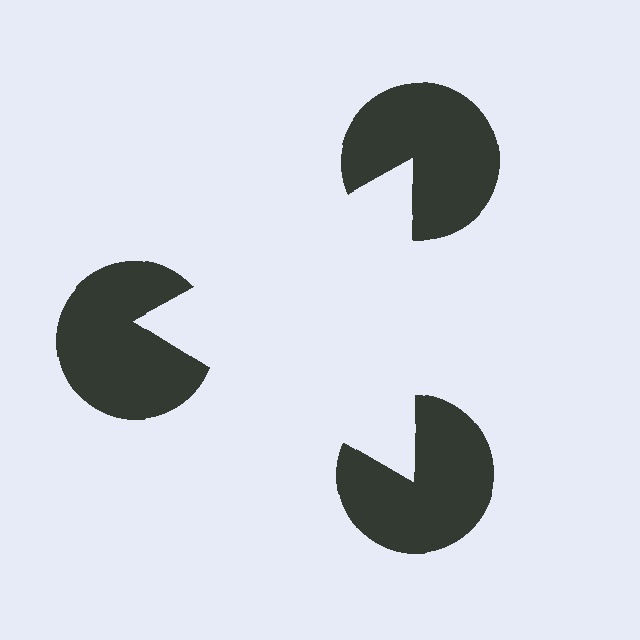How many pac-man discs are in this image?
There are 3 — one at each vertex of the illusory triangle.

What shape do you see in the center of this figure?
An illusory triangle — its edges are inferred from the aligned wedge cuts in the pac-man discs, not physically drawn.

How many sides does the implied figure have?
3 sides.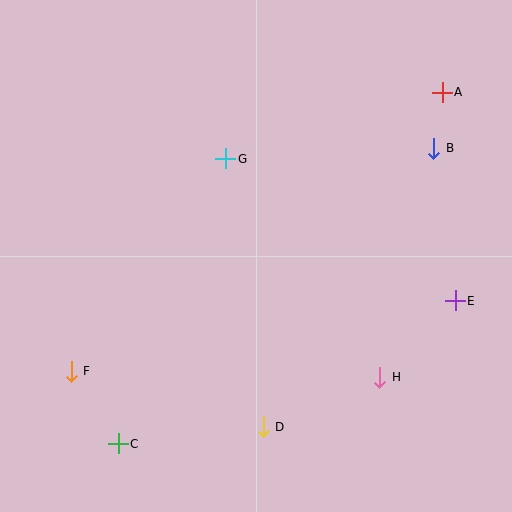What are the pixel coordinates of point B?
Point B is at (434, 149).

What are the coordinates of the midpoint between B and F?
The midpoint between B and F is at (253, 260).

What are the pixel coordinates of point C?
Point C is at (118, 444).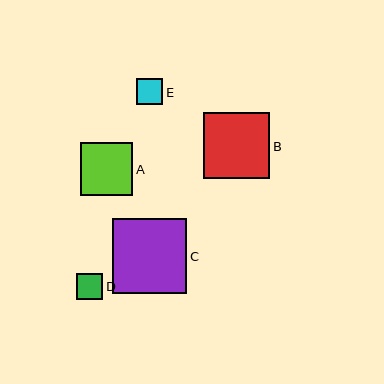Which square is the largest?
Square C is the largest with a size of approximately 75 pixels.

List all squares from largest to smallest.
From largest to smallest: C, B, A, D, E.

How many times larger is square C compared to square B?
Square C is approximately 1.1 times the size of square B.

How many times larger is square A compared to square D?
Square A is approximately 2.0 times the size of square D.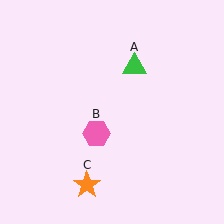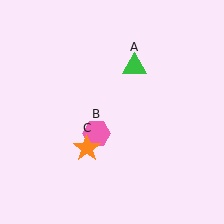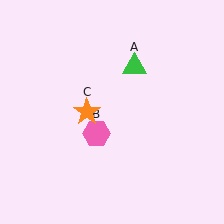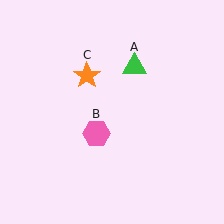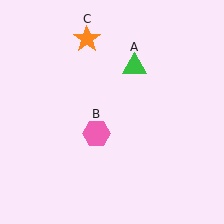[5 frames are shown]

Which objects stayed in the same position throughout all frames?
Green triangle (object A) and pink hexagon (object B) remained stationary.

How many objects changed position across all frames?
1 object changed position: orange star (object C).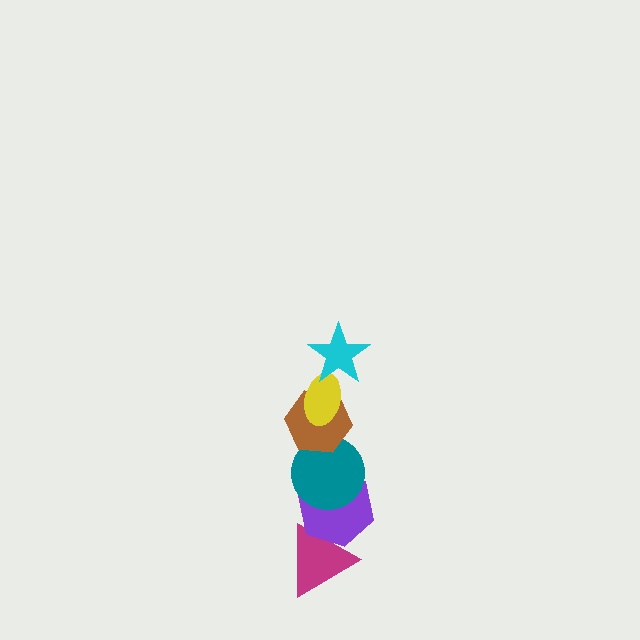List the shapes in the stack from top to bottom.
From top to bottom: the cyan star, the yellow ellipse, the brown hexagon, the teal circle, the purple hexagon, the magenta triangle.